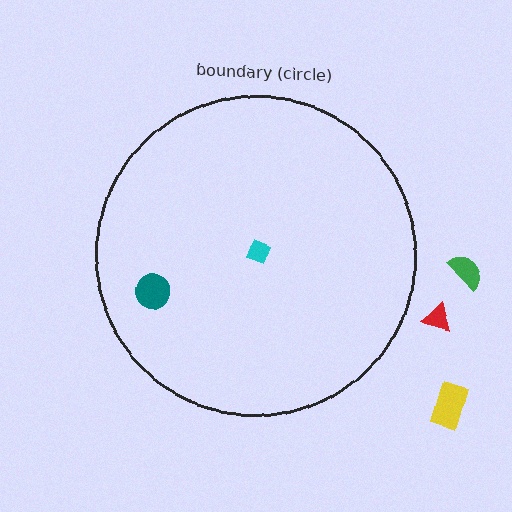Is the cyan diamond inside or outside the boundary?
Inside.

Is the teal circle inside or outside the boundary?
Inside.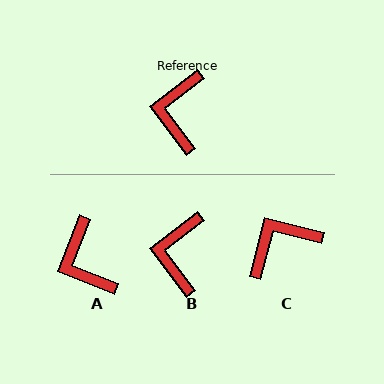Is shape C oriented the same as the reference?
No, it is off by about 52 degrees.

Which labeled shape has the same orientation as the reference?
B.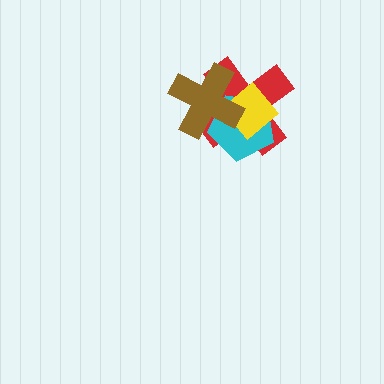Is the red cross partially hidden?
Yes, it is partially covered by another shape.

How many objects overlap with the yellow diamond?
3 objects overlap with the yellow diamond.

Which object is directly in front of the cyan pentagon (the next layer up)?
The yellow diamond is directly in front of the cyan pentagon.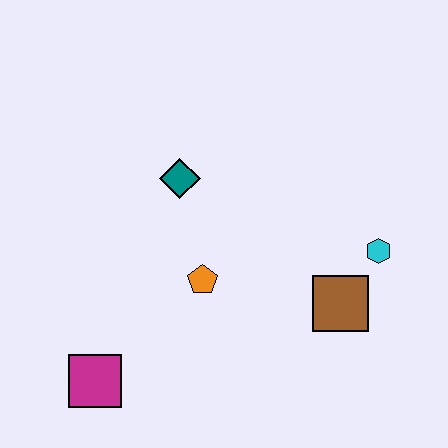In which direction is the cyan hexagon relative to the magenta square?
The cyan hexagon is to the right of the magenta square.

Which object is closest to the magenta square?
The orange pentagon is closest to the magenta square.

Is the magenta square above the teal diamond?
No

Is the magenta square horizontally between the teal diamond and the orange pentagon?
No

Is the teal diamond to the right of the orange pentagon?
No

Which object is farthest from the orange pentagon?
The cyan hexagon is farthest from the orange pentagon.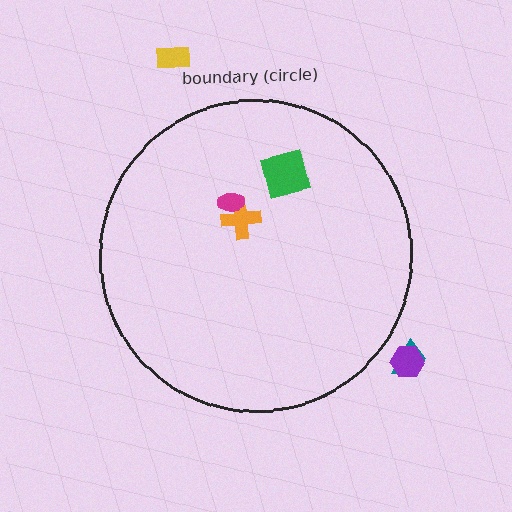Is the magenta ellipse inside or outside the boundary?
Inside.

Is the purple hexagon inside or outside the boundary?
Outside.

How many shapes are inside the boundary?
3 inside, 3 outside.